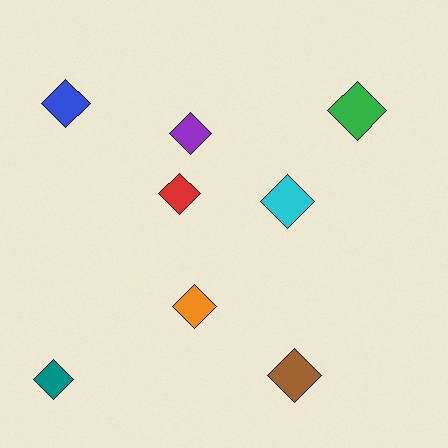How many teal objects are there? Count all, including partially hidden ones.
There is 1 teal object.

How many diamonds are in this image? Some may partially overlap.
There are 8 diamonds.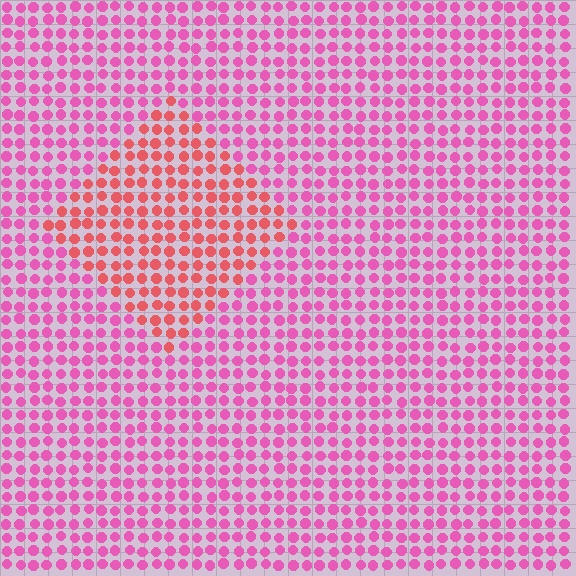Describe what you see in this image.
The image is filled with small pink elements in a uniform arrangement. A diamond-shaped region is visible where the elements are tinted to a slightly different hue, forming a subtle color boundary.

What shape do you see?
I see a diamond.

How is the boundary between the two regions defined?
The boundary is defined purely by a slight shift in hue (about 35 degrees). Spacing, size, and orientation are identical on both sides.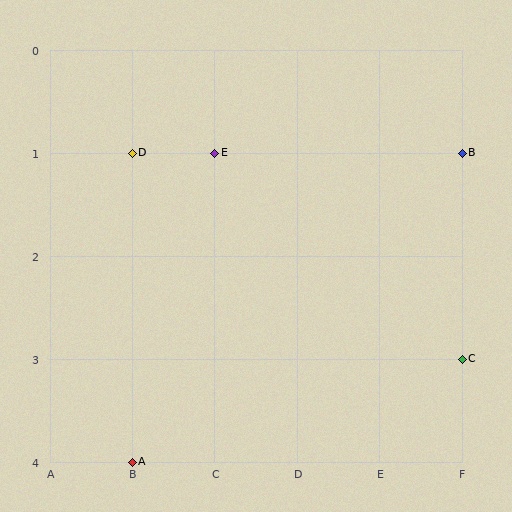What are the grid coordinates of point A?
Point A is at grid coordinates (B, 4).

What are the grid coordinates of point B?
Point B is at grid coordinates (F, 1).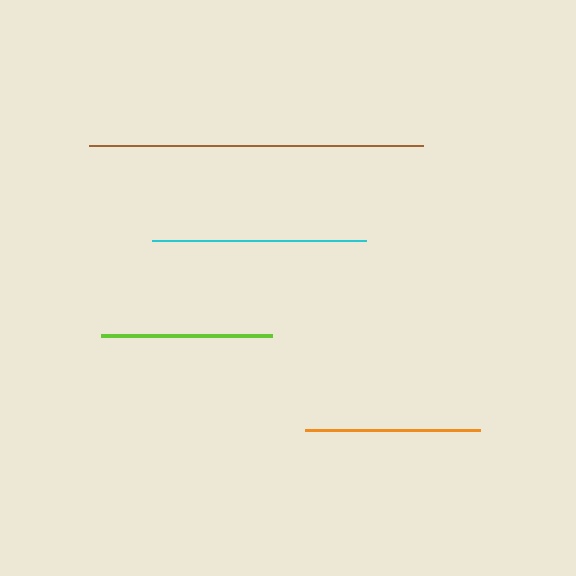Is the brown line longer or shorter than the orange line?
The brown line is longer than the orange line.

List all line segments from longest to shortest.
From longest to shortest: brown, cyan, orange, lime.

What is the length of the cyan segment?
The cyan segment is approximately 214 pixels long.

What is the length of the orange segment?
The orange segment is approximately 174 pixels long.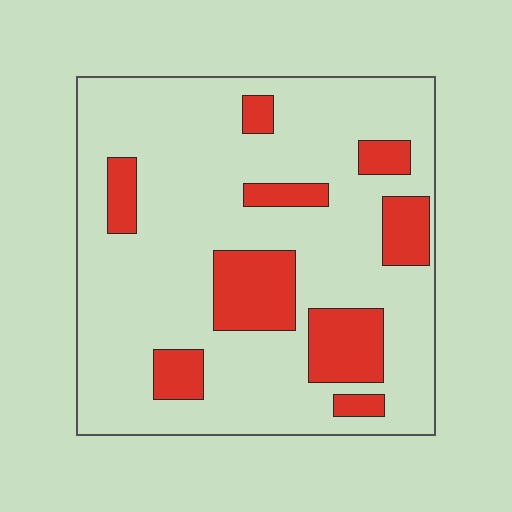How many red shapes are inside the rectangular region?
9.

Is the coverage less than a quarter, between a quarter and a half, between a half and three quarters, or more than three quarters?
Less than a quarter.